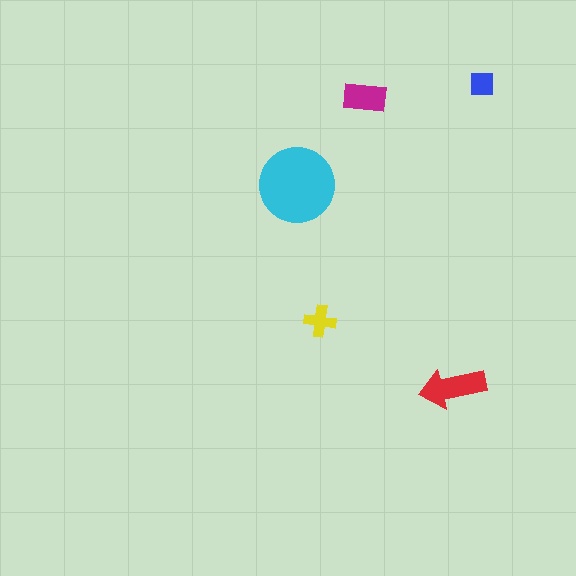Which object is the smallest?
The blue square.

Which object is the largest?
The cyan circle.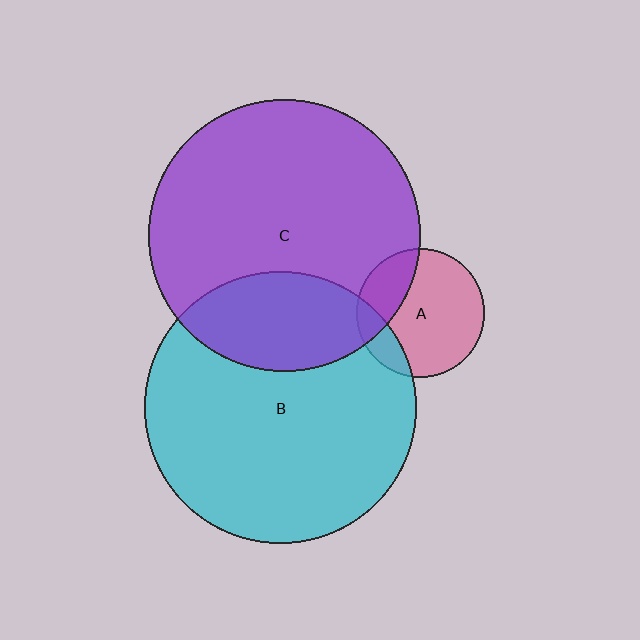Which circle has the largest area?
Circle C (purple).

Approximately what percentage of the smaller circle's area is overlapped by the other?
Approximately 25%.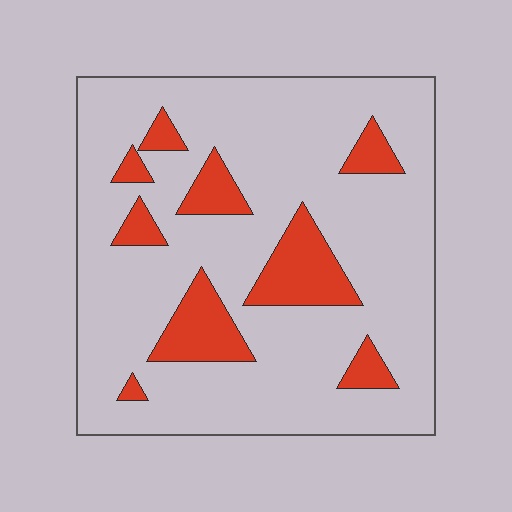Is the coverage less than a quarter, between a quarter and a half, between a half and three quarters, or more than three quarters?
Less than a quarter.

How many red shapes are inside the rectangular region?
9.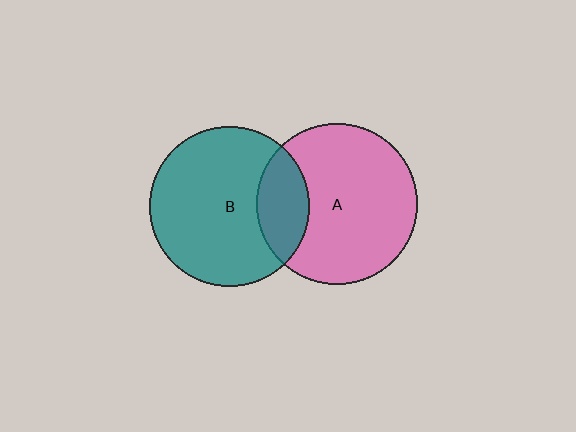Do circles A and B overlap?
Yes.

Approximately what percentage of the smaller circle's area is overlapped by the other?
Approximately 20%.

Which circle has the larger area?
Circle A (pink).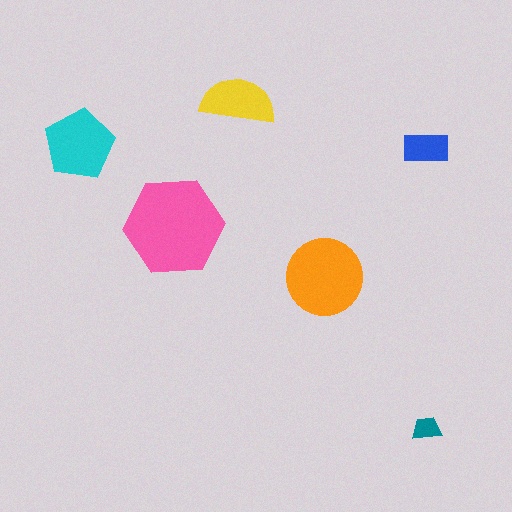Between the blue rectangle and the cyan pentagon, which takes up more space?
The cyan pentagon.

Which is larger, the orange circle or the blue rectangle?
The orange circle.